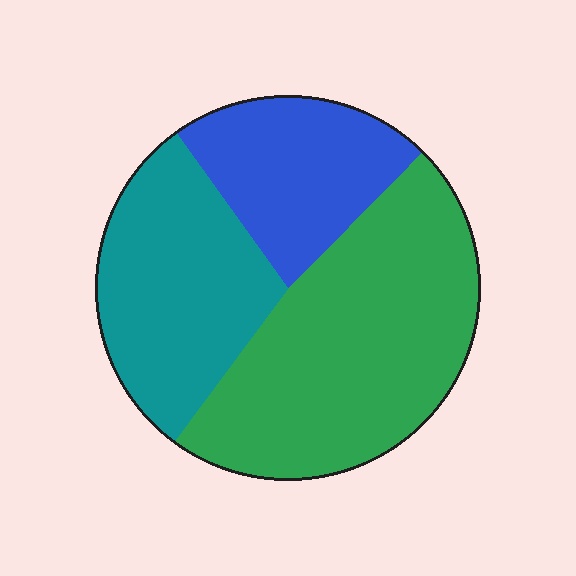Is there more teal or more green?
Green.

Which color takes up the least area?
Blue, at roughly 20%.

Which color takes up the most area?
Green, at roughly 50%.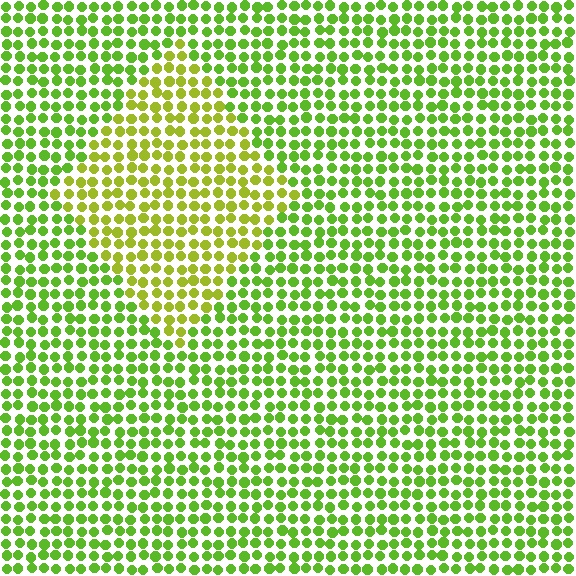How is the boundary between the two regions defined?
The boundary is defined purely by a slight shift in hue (about 28 degrees). Spacing, size, and orientation are identical on both sides.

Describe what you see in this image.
The image is filled with small lime elements in a uniform arrangement. A diamond-shaped region is visible where the elements are tinted to a slightly different hue, forming a subtle color boundary.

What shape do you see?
I see a diamond.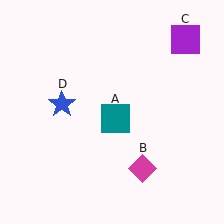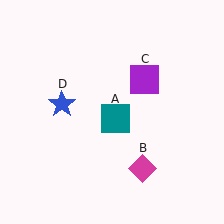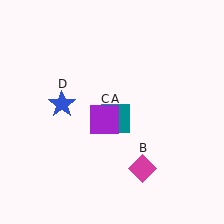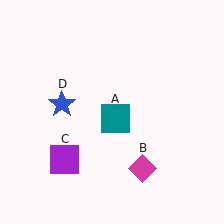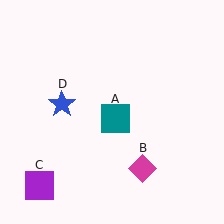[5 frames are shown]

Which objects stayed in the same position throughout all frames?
Teal square (object A) and magenta diamond (object B) and blue star (object D) remained stationary.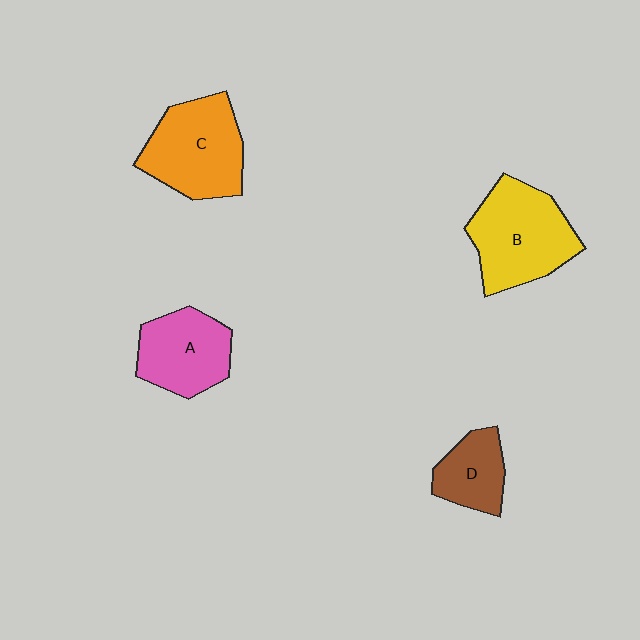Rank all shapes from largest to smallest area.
From largest to smallest: B (yellow), C (orange), A (pink), D (brown).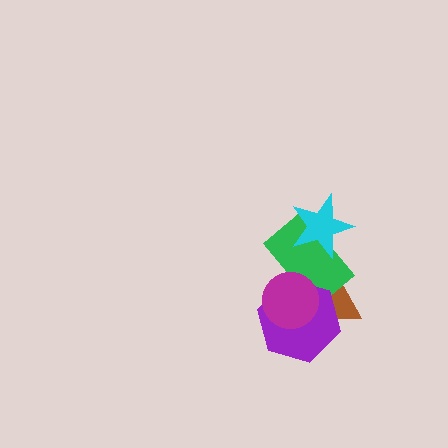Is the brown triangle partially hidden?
Yes, it is partially covered by another shape.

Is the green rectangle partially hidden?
Yes, it is partially covered by another shape.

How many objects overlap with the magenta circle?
3 objects overlap with the magenta circle.